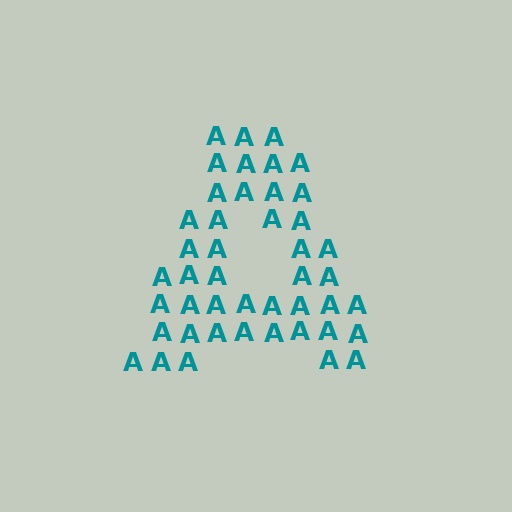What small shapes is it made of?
It is made of small letter A's.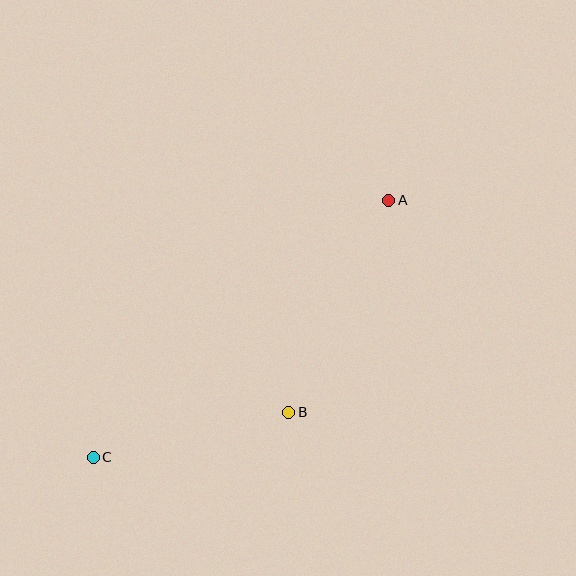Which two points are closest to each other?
Points B and C are closest to each other.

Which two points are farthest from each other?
Points A and C are farthest from each other.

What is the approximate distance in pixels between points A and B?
The distance between A and B is approximately 235 pixels.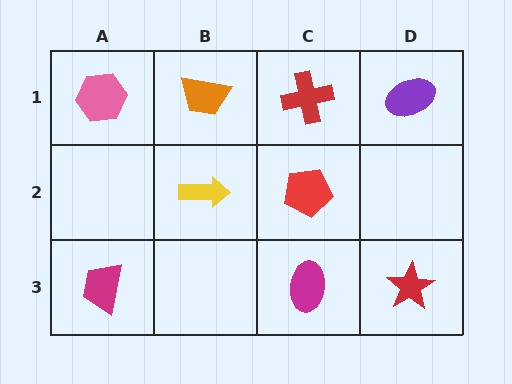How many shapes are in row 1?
4 shapes.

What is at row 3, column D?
A red star.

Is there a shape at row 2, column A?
No, that cell is empty.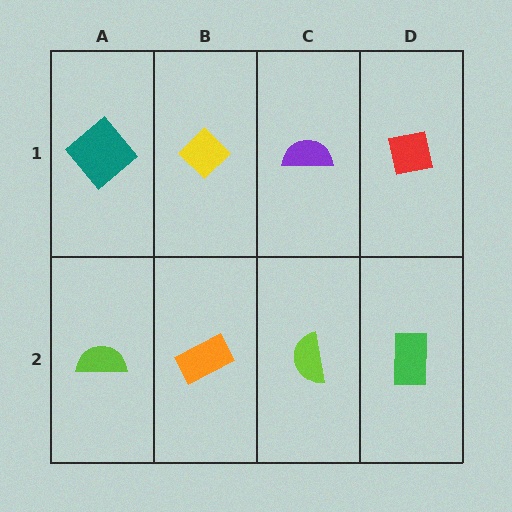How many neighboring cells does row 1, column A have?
2.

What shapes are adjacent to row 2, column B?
A yellow diamond (row 1, column B), a lime semicircle (row 2, column A), a lime semicircle (row 2, column C).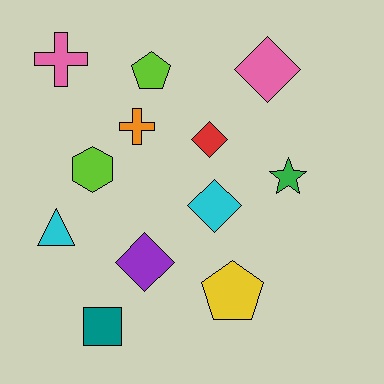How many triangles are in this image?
There is 1 triangle.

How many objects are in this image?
There are 12 objects.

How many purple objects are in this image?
There is 1 purple object.